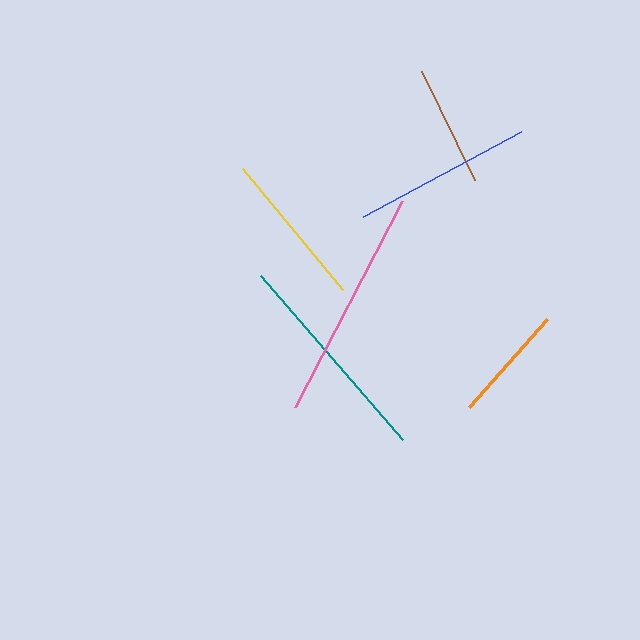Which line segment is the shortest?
The orange line is the shortest at approximately 118 pixels.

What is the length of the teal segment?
The teal segment is approximately 217 pixels long.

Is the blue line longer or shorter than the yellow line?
The blue line is longer than the yellow line.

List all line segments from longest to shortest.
From longest to shortest: pink, teal, blue, yellow, brown, orange.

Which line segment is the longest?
The pink line is the longest at approximately 233 pixels.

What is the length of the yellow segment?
The yellow segment is approximately 157 pixels long.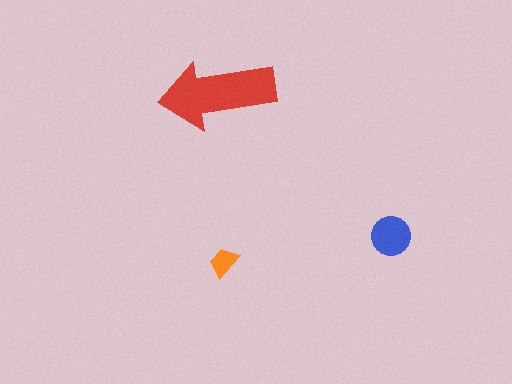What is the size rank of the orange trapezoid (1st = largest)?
3rd.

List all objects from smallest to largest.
The orange trapezoid, the blue circle, the red arrow.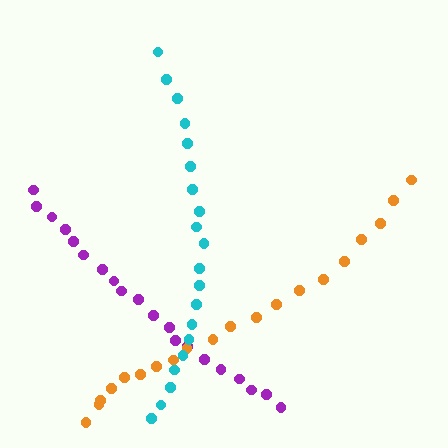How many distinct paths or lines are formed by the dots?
There are 3 distinct paths.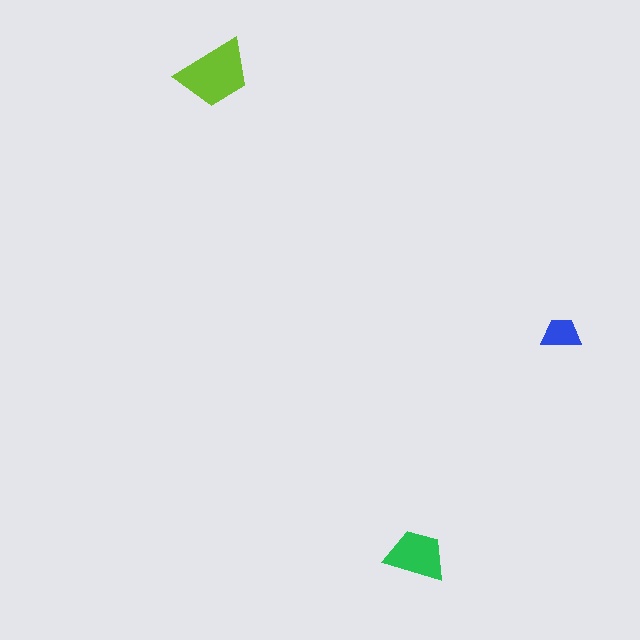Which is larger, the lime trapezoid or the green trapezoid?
The lime one.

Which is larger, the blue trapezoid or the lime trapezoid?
The lime one.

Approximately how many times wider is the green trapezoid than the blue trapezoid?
About 1.5 times wider.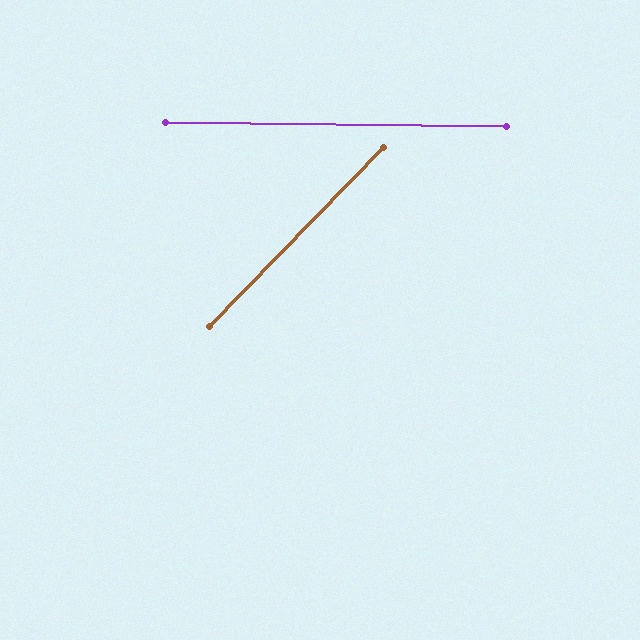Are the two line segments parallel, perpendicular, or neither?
Neither parallel nor perpendicular — they differ by about 47°.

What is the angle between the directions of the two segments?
Approximately 47 degrees.